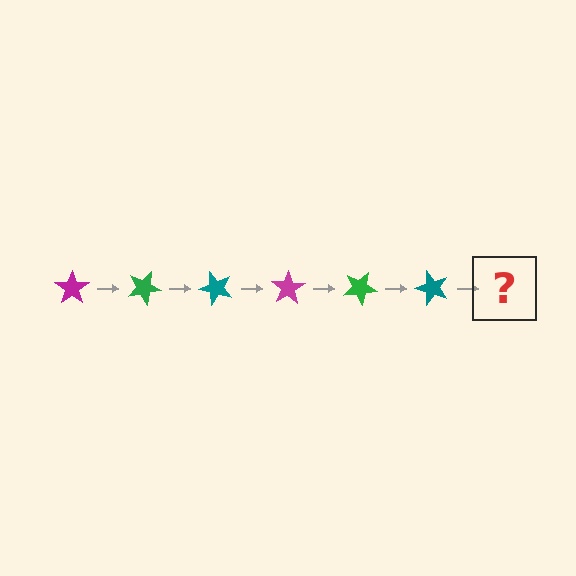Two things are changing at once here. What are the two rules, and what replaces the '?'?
The two rules are that it rotates 25 degrees each step and the color cycles through magenta, green, and teal. The '?' should be a magenta star, rotated 150 degrees from the start.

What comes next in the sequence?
The next element should be a magenta star, rotated 150 degrees from the start.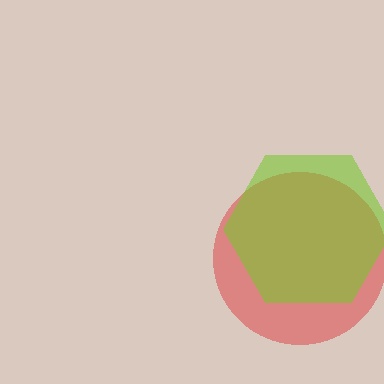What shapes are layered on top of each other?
The layered shapes are: a red circle, a lime hexagon.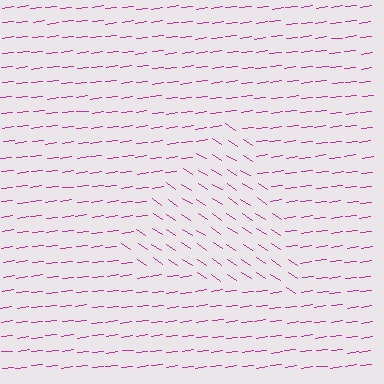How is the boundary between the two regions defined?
The boundary is defined purely by a change in line orientation (approximately 40 degrees difference). All lines are the same color and thickness.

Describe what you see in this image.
The image is filled with small magenta line segments. A triangle region in the image has lines oriented differently from the surrounding lines, creating a visible texture boundary.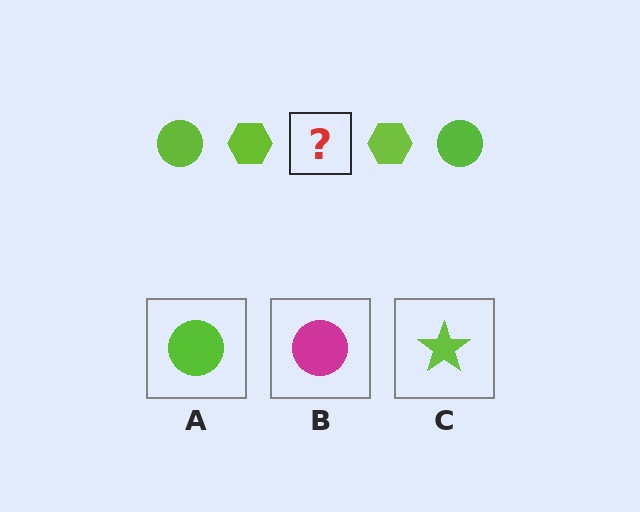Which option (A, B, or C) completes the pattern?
A.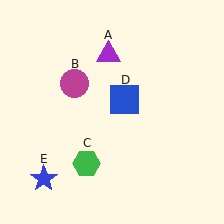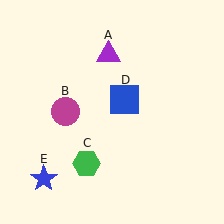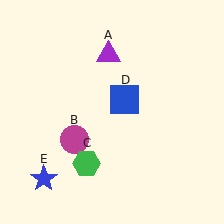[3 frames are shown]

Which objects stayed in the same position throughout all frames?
Purple triangle (object A) and green hexagon (object C) and blue square (object D) and blue star (object E) remained stationary.